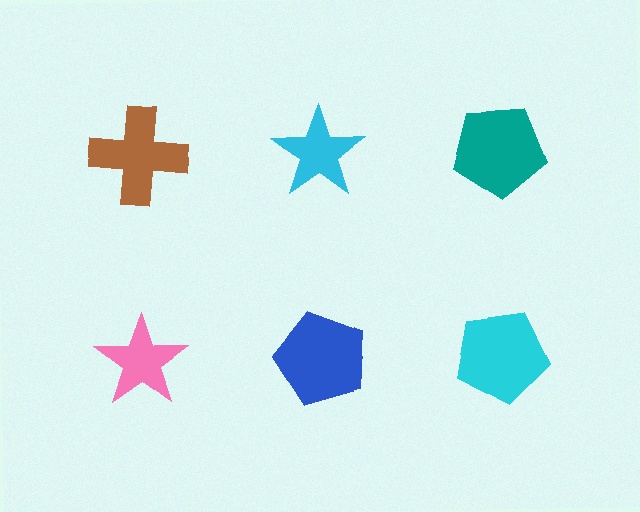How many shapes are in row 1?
3 shapes.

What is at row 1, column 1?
A brown cross.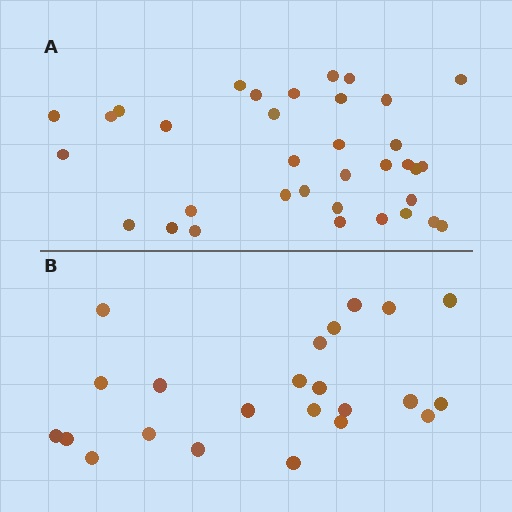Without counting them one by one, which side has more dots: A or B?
Region A (the top region) has more dots.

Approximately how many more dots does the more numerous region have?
Region A has roughly 12 or so more dots than region B.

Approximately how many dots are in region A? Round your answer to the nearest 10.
About 40 dots. (The exact count is 35, which rounds to 40.)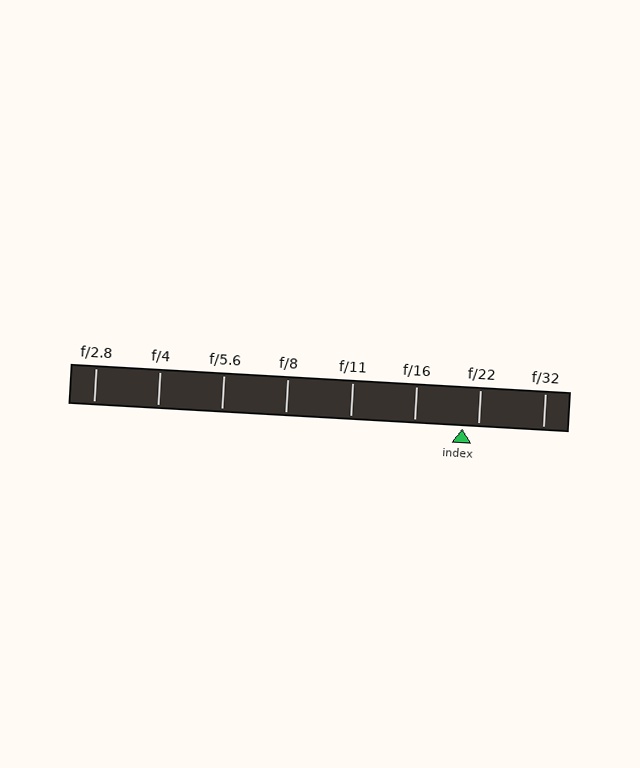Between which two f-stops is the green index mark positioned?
The index mark is between f/16 and f/22.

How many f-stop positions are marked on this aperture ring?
There are 8 f-stop positions marked.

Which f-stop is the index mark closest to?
The index mark is closest to f/22.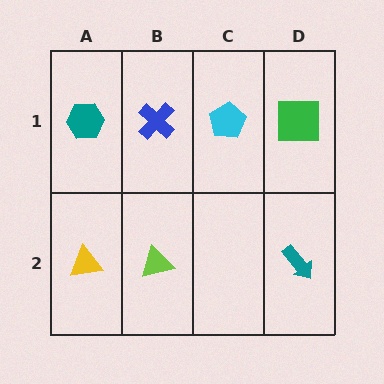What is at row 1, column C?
A cyan pentagon.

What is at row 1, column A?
A teal hexagon.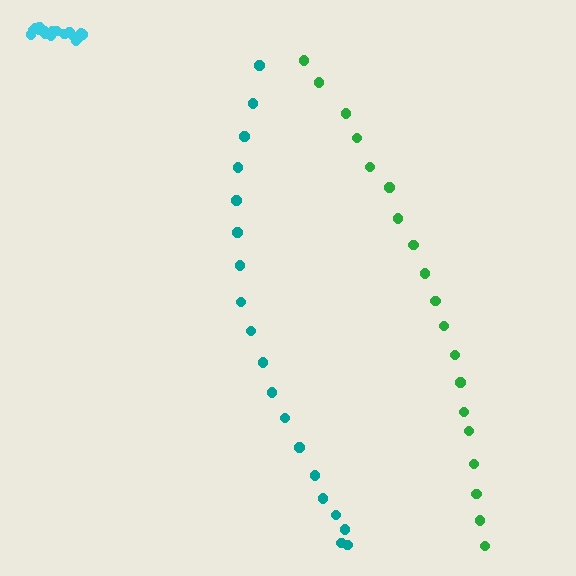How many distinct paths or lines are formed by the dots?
There are 3 distinct paths.